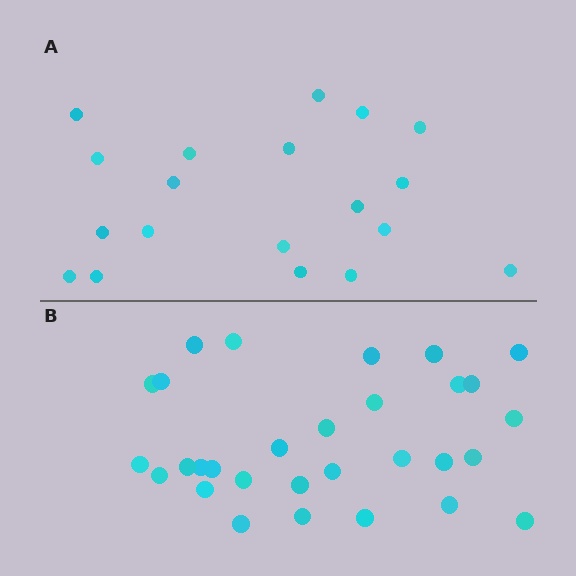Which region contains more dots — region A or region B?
Region B (the bottom region) has more dots.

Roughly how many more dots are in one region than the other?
Region B has roughly 12 or so more dots than region A.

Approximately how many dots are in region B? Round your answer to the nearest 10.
About 30 dots.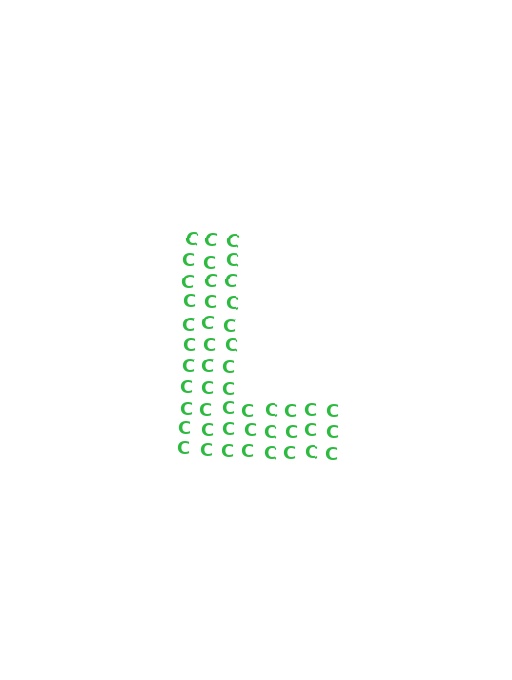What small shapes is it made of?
It is made of small letter C's.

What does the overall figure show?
The overall figure shows the letter L.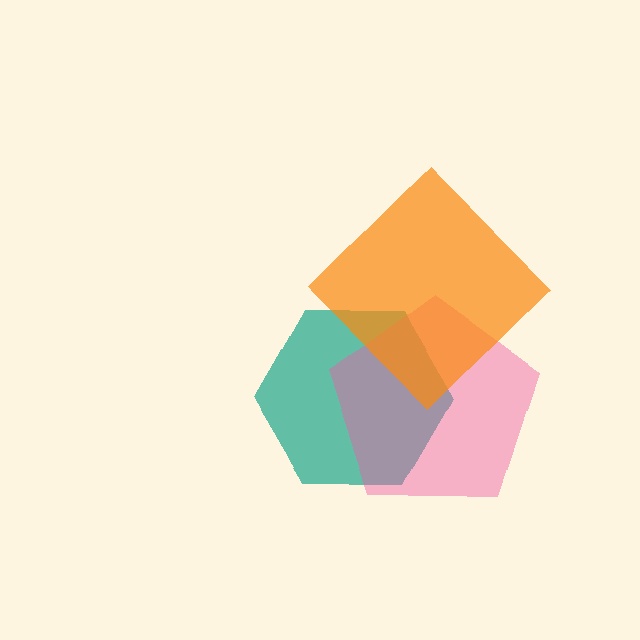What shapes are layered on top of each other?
The layered shapes are: a teal hexagon, a pink pentagon, an orange diamond.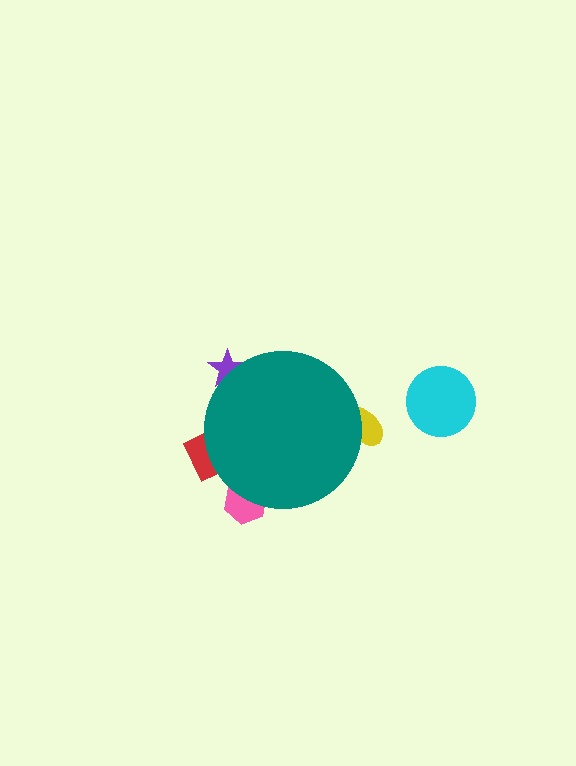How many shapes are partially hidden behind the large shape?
4 shapes are partially hidden.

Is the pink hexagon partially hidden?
Yes, the pink hexagon is partially hidden behind the teal circle.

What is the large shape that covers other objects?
A teal circle.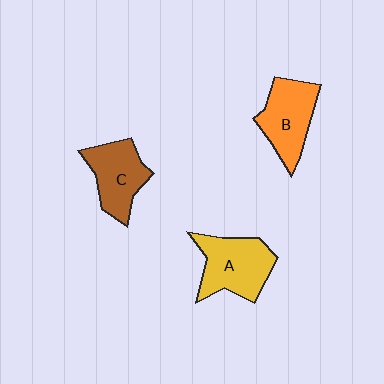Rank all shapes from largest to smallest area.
From largest to smallest: A (yellow), B (orange), C (brown).